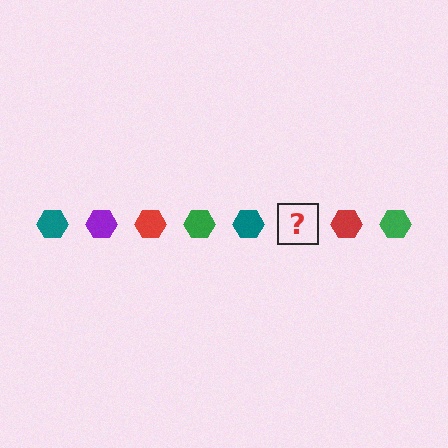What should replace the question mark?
The question mark should be replaced with a purple hexagon.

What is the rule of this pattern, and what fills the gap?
The rule is that the pattern cycles through teal, purple, red, green hexagons. The gap should be filled with a purple hexagon.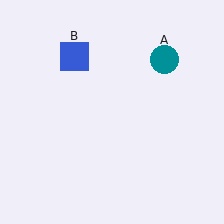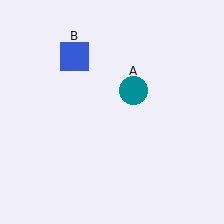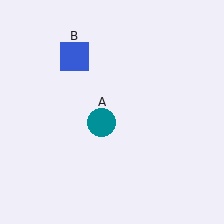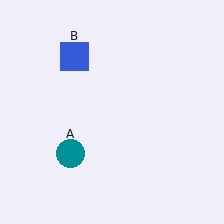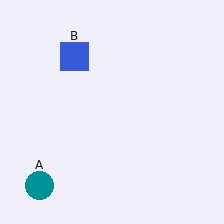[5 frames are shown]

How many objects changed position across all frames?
1 object changed position: teal circle (object A).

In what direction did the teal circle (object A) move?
The teal circle (object A) moved down and to the left.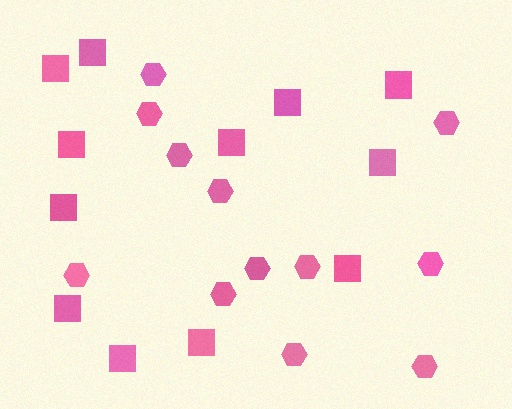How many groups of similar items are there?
There are 2 groups: one group of squares (12) and one group of hexagons (12).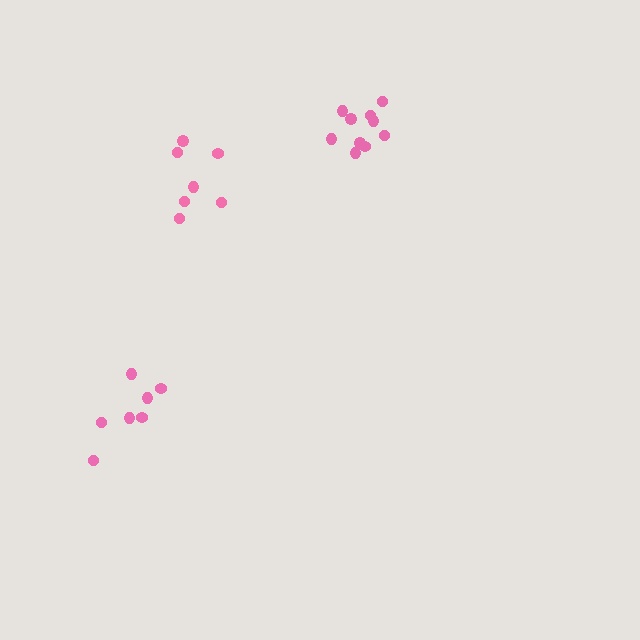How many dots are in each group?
Group 1: 7 dots, Group 2: 7 dots, Group 3: 10 dots (24 total).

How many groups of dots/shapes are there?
There are 3 groups.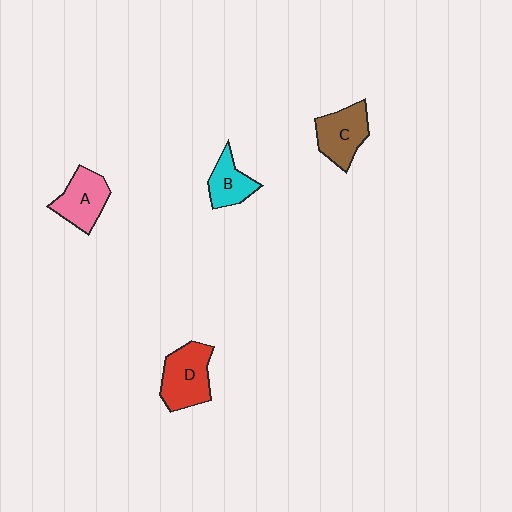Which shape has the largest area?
Shape D (red).